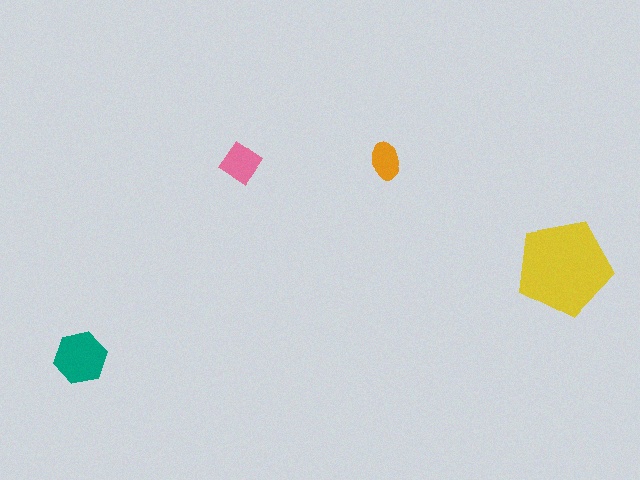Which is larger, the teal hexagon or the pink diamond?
The teal hexagon.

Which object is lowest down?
The teal hexagon is bottommost.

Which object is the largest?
The yellow pentagon.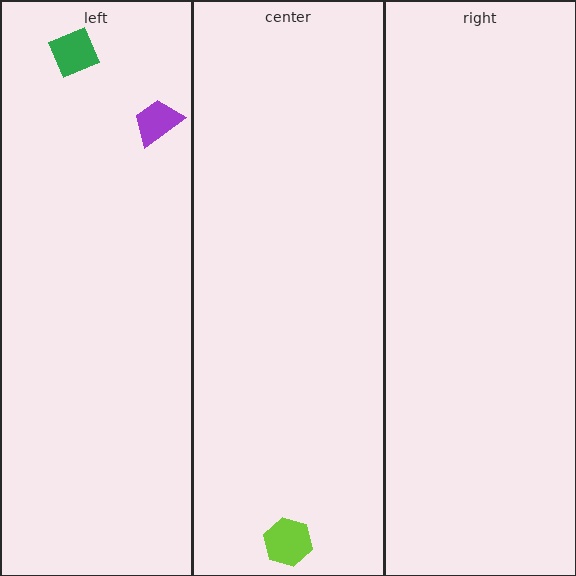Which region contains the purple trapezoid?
The left region.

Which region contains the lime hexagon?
The center region.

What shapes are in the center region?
The lime hexagon.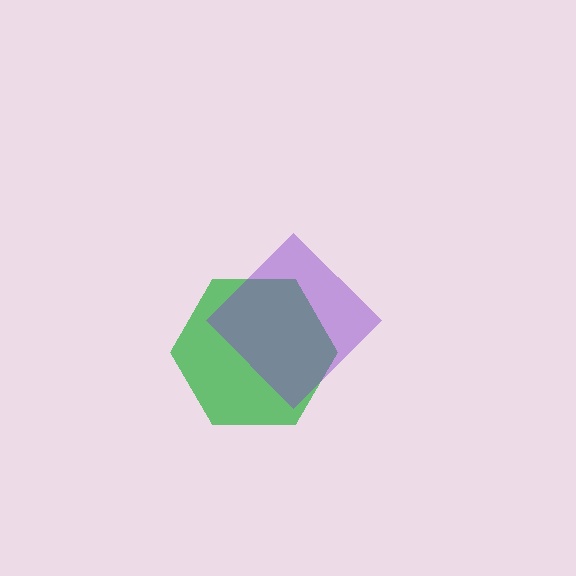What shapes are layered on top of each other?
The layered shapes are: a green hexagon, a purple diamond.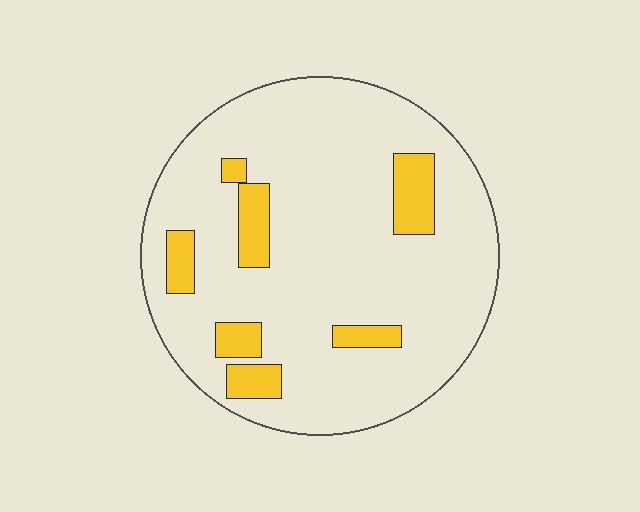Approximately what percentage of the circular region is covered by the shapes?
Approximately 15%.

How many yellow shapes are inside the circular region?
7.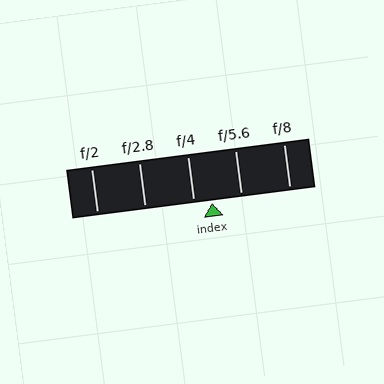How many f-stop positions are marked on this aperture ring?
There are 5 f-stop positions marked.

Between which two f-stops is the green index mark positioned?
The index mark is between f/4 and f/5.6.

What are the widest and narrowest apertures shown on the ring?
The widest aperture shown is f/2 and the narrowest is f/8.